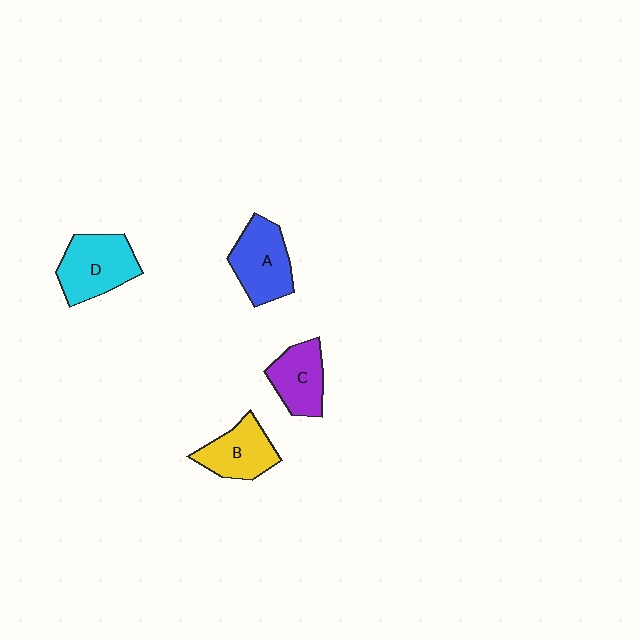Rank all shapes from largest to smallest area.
From largest to smallest: D (cyan), A (blue), B (yellow), C (purple).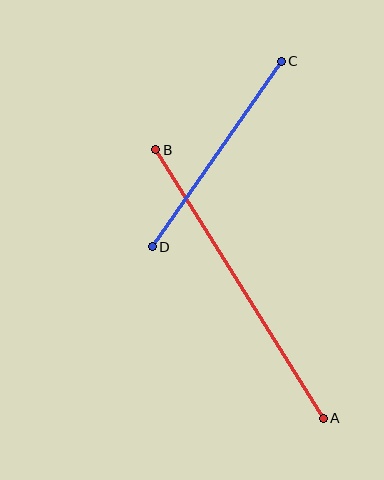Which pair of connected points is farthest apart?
Points A and B are farthest apart.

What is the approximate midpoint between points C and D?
The midpoint is at approximately (217, 154) pixels.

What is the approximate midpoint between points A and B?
The midpoint is at approximately (239, 284) pixels.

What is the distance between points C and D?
The distance is approximately 226 pixels.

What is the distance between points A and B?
The distance is approximately 316 pixels.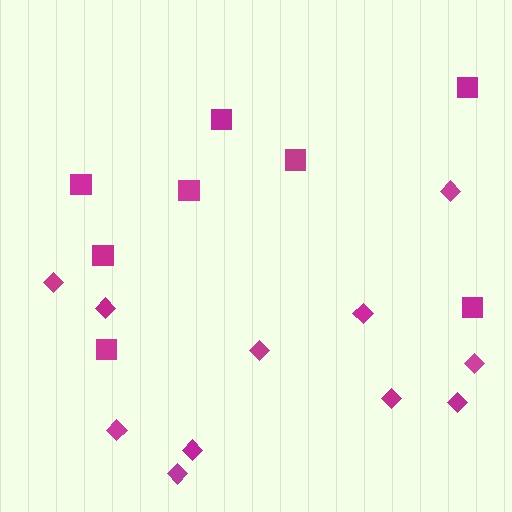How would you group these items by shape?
There are 2 groups: one group of diamonds (11) and one group of squares (8).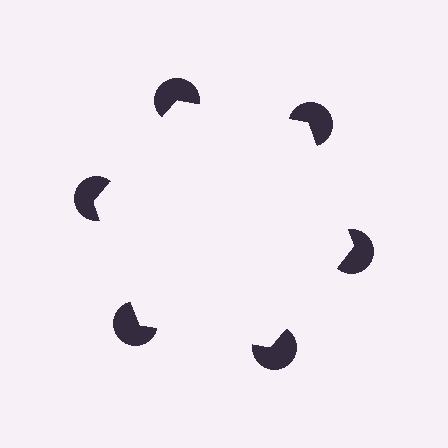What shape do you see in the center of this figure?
An illusory hexagon — its edges are inferred from the aligned wedge cuts in the pac-man discs, not physically drawn.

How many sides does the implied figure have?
6 sides.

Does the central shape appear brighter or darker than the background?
It typically appears slightly brighter than the background, even though no actual brightness change is drawn.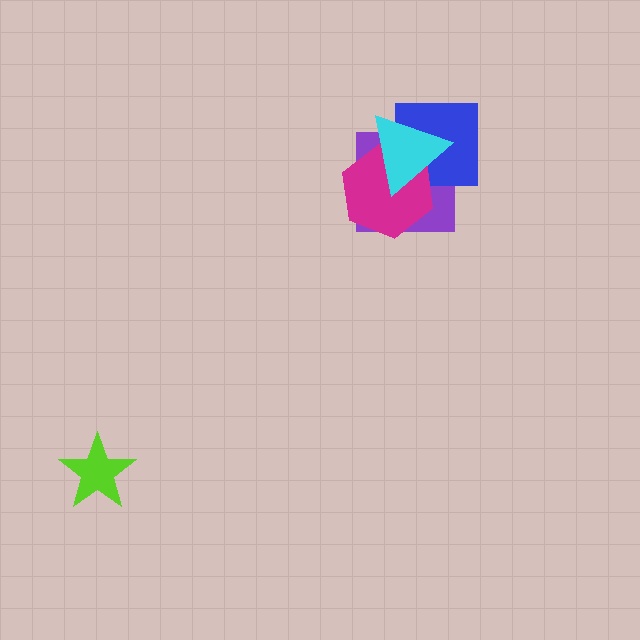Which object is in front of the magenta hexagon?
The cyan triangle is in front of the magenta hexagon.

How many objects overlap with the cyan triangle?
3 objects overlap with the cyan triangle.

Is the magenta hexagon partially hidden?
Yes, it is partially covered by another shape.